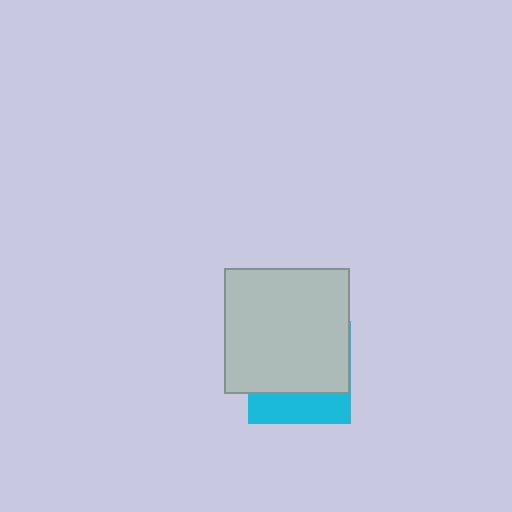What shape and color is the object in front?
The object in front is a light gray square.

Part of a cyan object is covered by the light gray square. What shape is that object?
It is a square.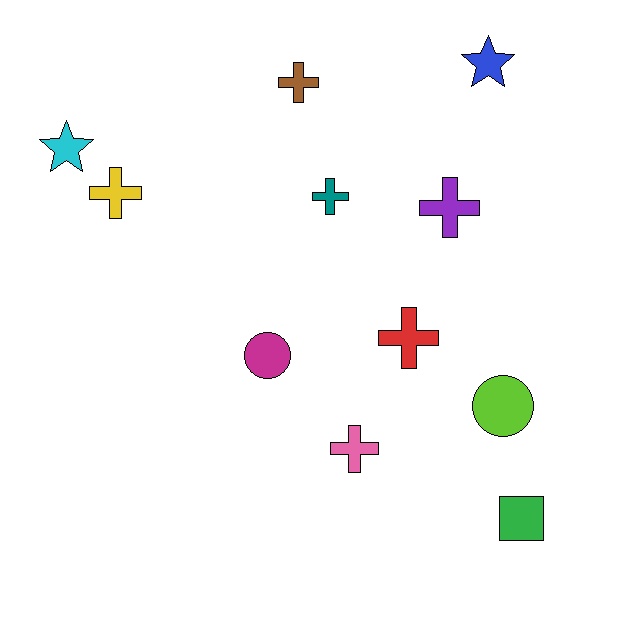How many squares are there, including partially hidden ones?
There is 1 square.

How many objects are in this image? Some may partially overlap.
There are 11 objects.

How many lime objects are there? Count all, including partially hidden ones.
There is 1 lime object.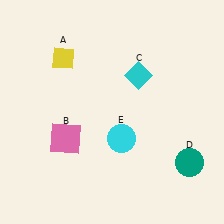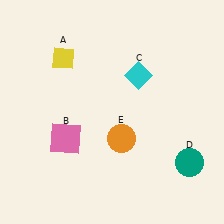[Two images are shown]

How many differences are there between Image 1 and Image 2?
There is 1 difference between the two images.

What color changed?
The circle (E) changed from cyan in Image 1 to orange in Image 2.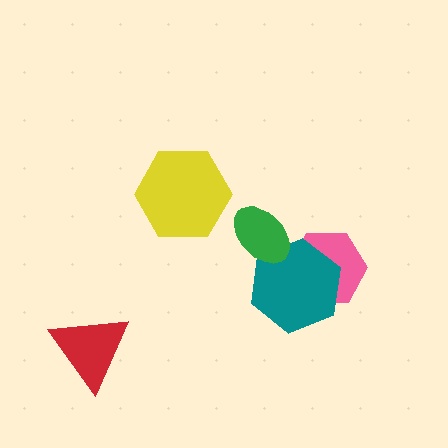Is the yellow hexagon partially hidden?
No, no other shape covers it.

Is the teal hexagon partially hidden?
Yes, it is partially covered by another shape.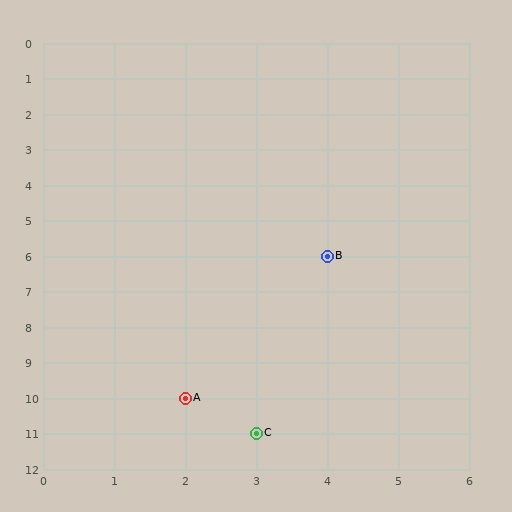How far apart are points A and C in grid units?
Points A and C are 1 column and 1 row apart (about 1.4 grid units diagonally).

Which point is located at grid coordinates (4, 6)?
Point B is at (4, 6).